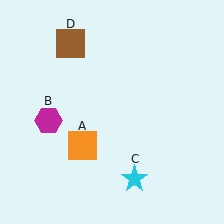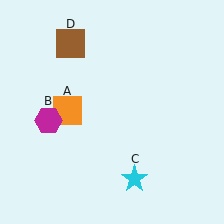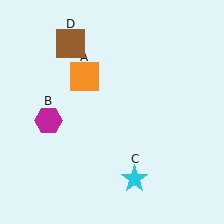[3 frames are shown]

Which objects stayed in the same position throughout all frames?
Magenta hexagon (object B) and cyan star (object C) and brown square (object D) remained stationary.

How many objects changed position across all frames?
1 object changed position: orange square (object A).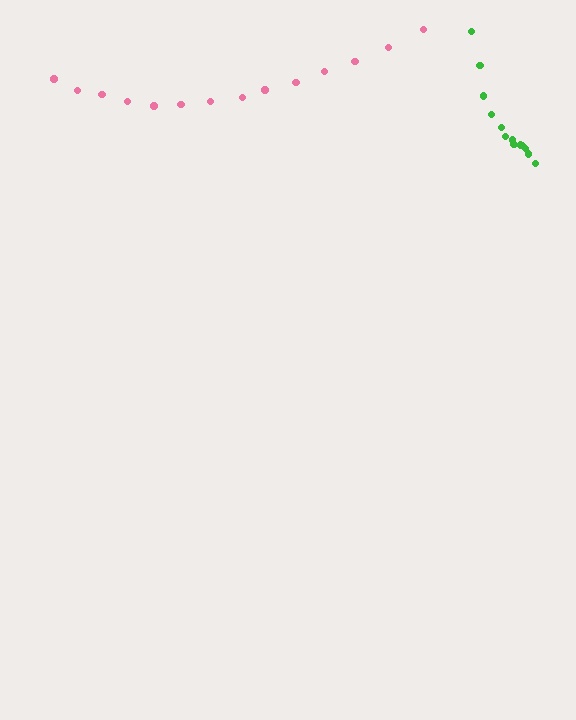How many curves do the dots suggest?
There are 2 distinct paths.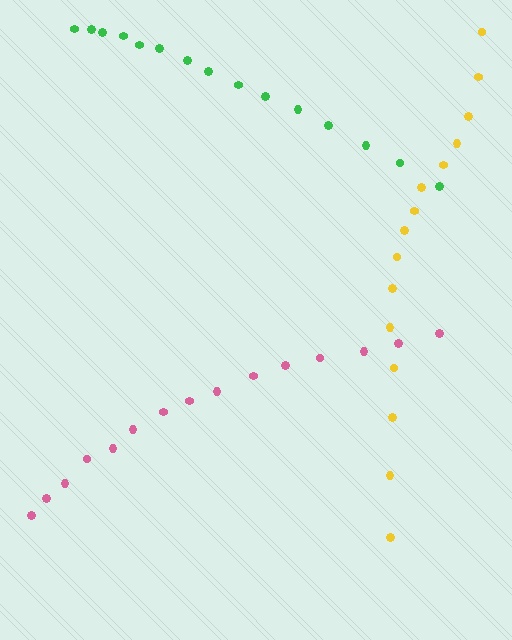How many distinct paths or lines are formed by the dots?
There are 3 distinct paths.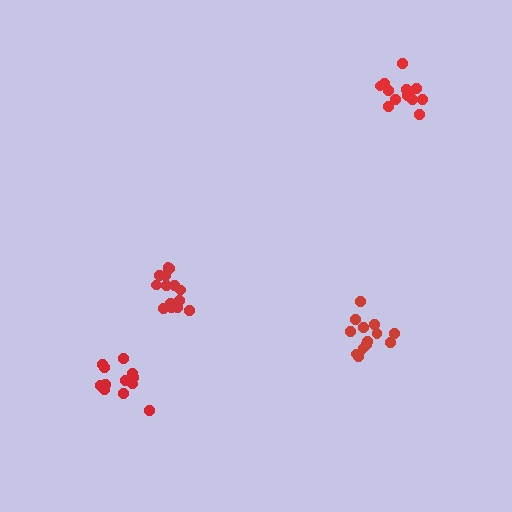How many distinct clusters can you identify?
There are 4 distinct clusters.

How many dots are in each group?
Group 1: 14 dots, Group 2: 13 dots, Group 3: 13 dots, Group 4: 13 dots (53 total).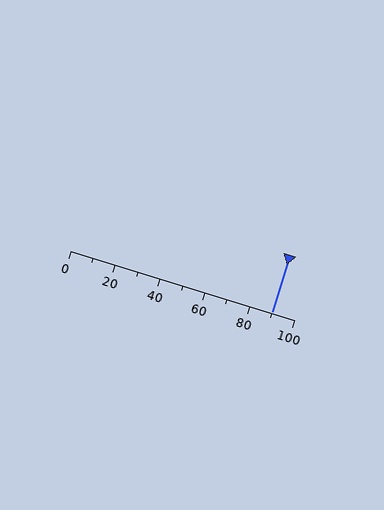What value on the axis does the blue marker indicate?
The marker indicates approximately 90.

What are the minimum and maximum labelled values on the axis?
The axis runs from 0 to 100.